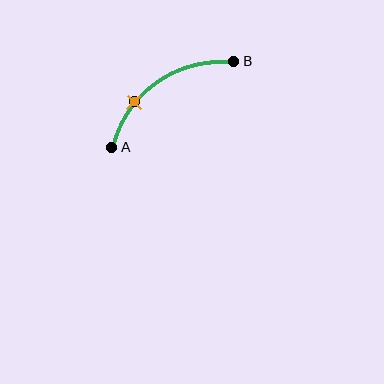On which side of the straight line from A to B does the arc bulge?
The arc bulges above and to the left of the straight line connecting A and B.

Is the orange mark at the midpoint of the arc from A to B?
No. The orange mark lies on the arc but is closer to endpoint A. The arc midpoint would be at the point on the curve equidistant along the arc from both A and B.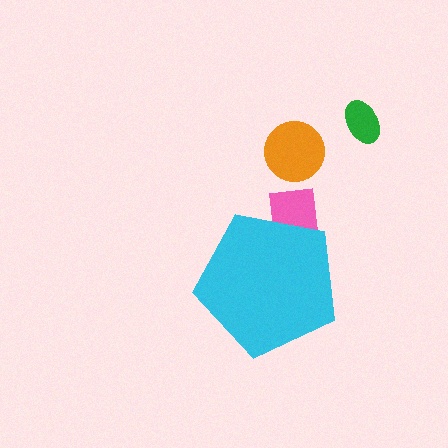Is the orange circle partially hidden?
No, the orange circle is fully visible.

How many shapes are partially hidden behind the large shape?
1 shape is partially hidden.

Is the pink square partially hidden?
Yes, the pink square is partially hidden behind the cyan pentagon.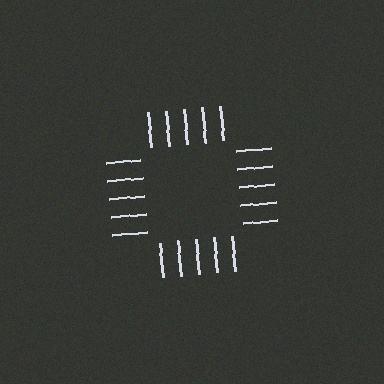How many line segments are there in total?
20 — 5 along each of the 4 edges.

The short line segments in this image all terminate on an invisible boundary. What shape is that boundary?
An illusory square — the line segments terminate on its edges but no continuous stroke is drawn.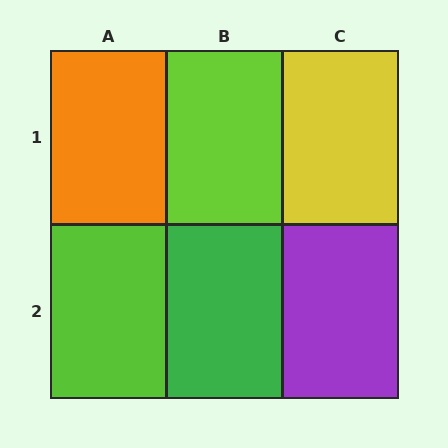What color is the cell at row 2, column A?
Lime.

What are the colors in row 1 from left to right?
Orange, lime, yellow.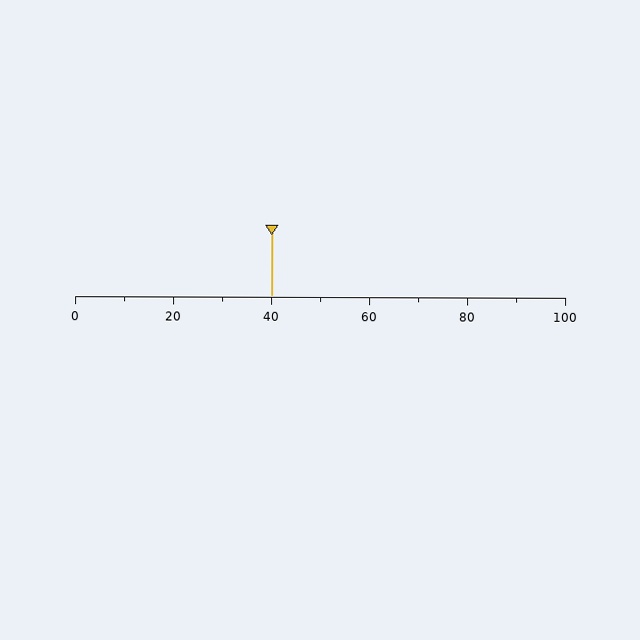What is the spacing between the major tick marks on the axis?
The major ticks are spaced 20 apart.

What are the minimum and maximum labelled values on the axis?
The axis runs from 0 to 100.